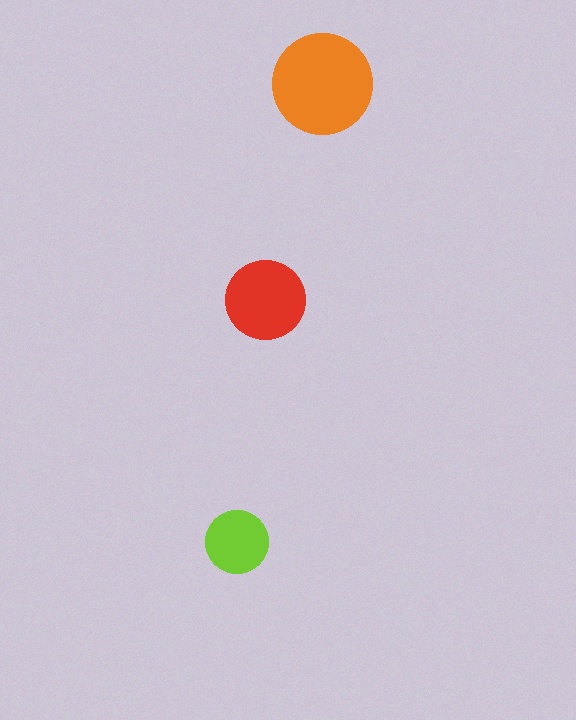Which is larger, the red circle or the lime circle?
The red one.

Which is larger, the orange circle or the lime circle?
The orange one.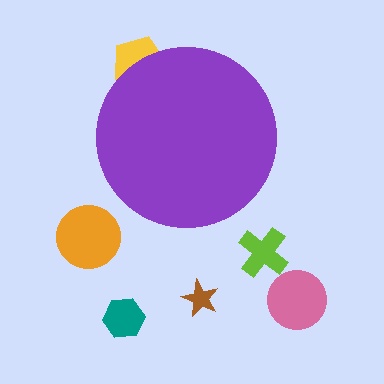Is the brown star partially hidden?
No, the brown star is fully visible.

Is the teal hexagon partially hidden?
No, the teal hexagon is fully visible.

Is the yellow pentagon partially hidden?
Yes, the yellow pentagon is partially hidden behind the purple circle.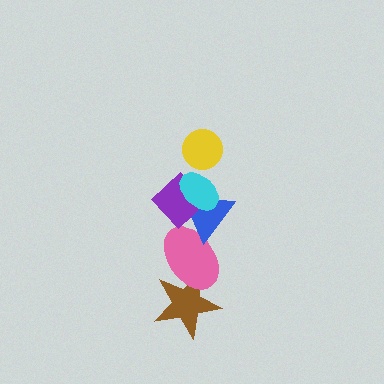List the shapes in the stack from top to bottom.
From top to bottom: the yellow circle, the cyan ellipse, the purple diamond, the blue triangle, the pink ellipse, the brown star.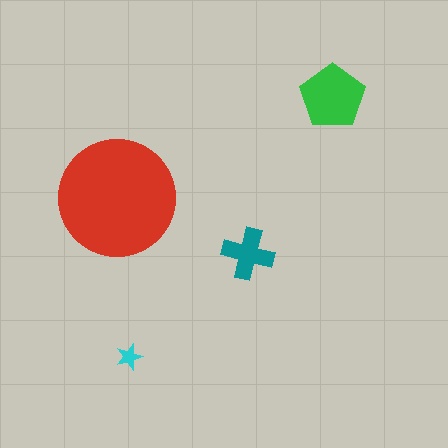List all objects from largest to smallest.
The red circle, the green pentagon, the teal cross, the cyan star.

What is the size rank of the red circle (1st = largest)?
1st.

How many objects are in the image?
There are 4 objects in the image.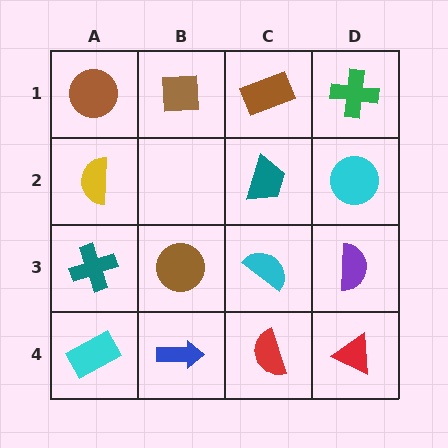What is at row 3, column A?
A teal cross.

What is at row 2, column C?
A teal trapezoid.